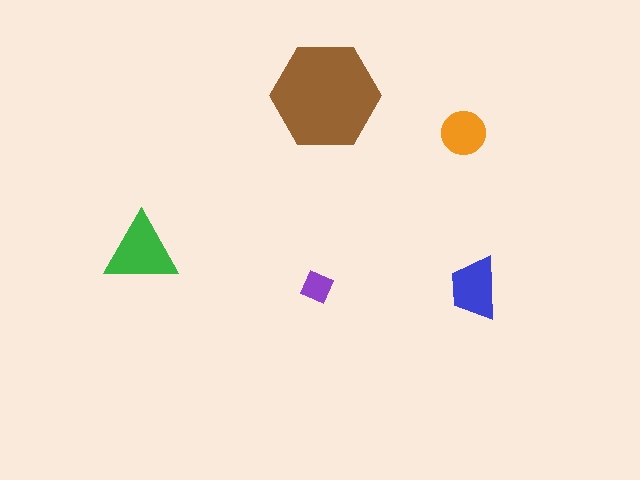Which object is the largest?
The brown hexagon.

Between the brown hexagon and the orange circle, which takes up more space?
The brown hexagon.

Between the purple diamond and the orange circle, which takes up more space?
The orange circle.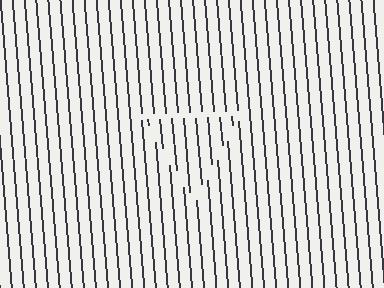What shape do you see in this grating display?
An illusory triangle. The interior of the shape contains the same grating, shifted by half a period — the contour is defined by the phase discontinuity where line-ends from the inner and outer gratings abut.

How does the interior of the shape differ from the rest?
The interior of the shape contains the same grating, shifted by half a period — the contour is defined by the phase discontinuity where line-ends from the inner and outer gratings abut.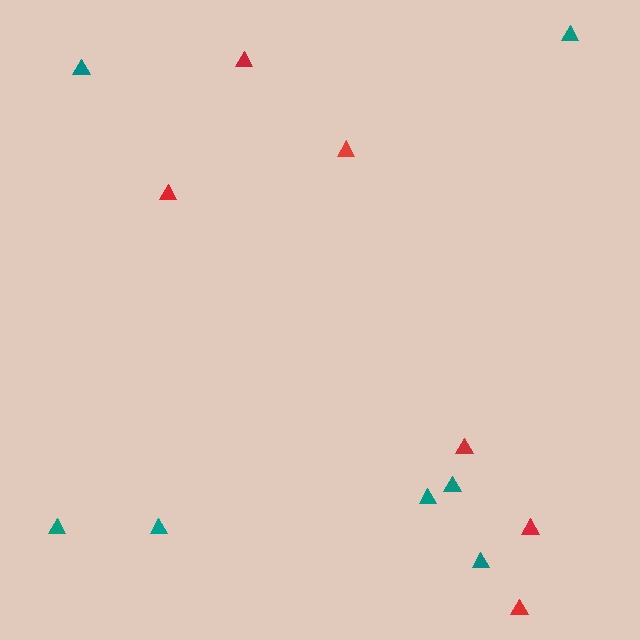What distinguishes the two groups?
There are 2 groups: one group of red triangles (6) and one group of teal triangles (7).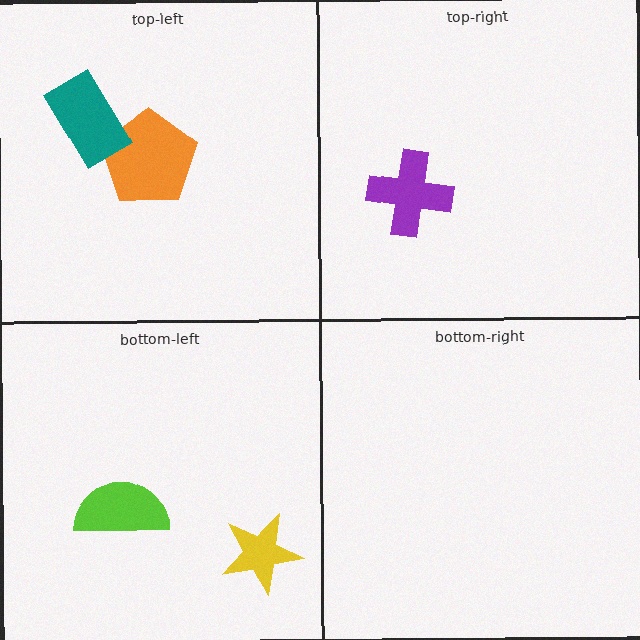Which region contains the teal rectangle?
The top-left region.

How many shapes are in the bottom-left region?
2.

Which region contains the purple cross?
The top-right region.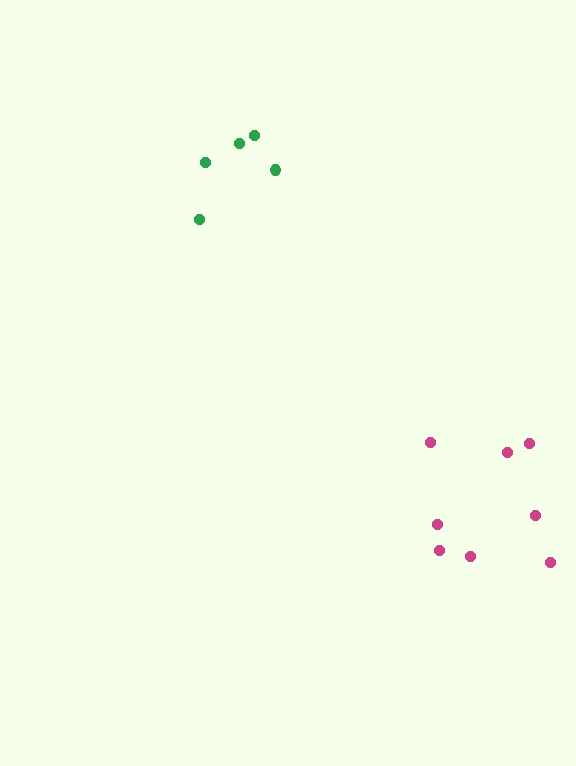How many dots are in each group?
Group 1: 5 dots, Group 2: 8 dots (13 total).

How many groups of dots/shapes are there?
There are 2 groups.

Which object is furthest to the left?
The green cluster is leftmost.